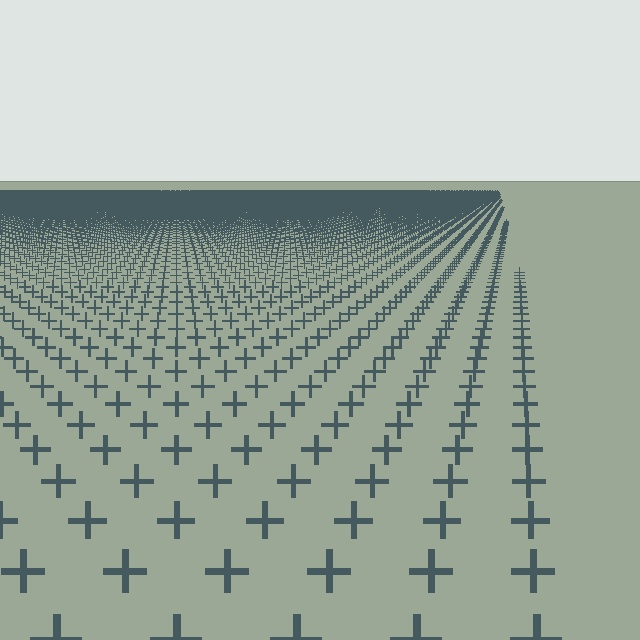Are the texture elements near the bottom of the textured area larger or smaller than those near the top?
Larger. Near the bottom, elements are closer to the viewer and appear at a bigger on-screen size.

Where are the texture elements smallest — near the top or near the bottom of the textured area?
Near the top.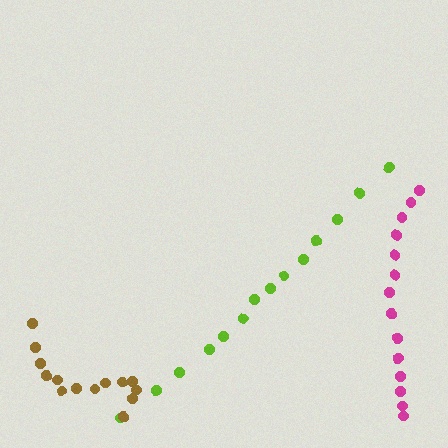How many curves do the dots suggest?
There are 3 distinct paths.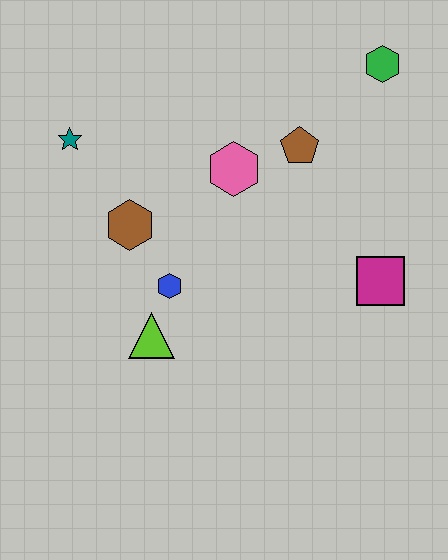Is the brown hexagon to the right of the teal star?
Yes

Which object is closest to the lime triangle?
The blue hexagon is closest to the lime triangle.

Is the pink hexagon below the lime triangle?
No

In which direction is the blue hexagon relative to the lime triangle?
The blue hexagon is above the lime triangle.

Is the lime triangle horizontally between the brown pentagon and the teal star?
Yes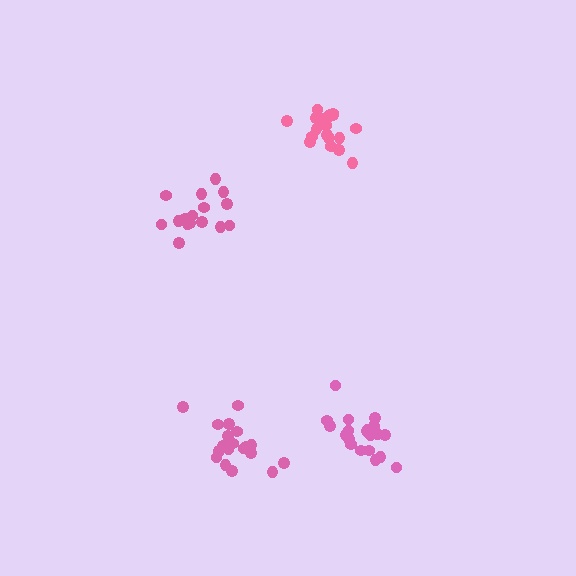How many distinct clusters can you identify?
There are 4 distinct clusters.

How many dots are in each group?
Group 1: 16 dots, Group 2: 20 dots, Group 3: 20 dots, Group 4: 19 dots (75 total).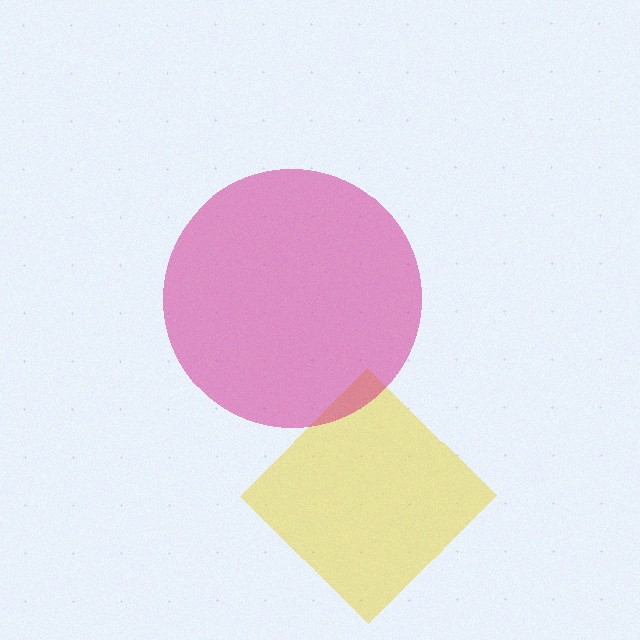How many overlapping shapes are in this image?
There are 2 overlapping shapes in the image.